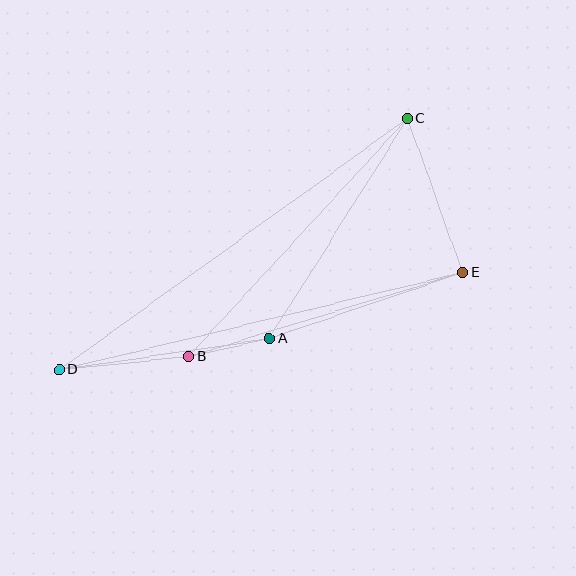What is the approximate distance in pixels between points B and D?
The distance between B and D is approximately 130 pixels.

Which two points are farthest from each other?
Points C and D are farthest from each other.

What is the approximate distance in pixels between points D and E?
The distance between D and E is approximately 415 pixels.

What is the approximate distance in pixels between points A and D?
The distance between A and D is approximately 212 pixels.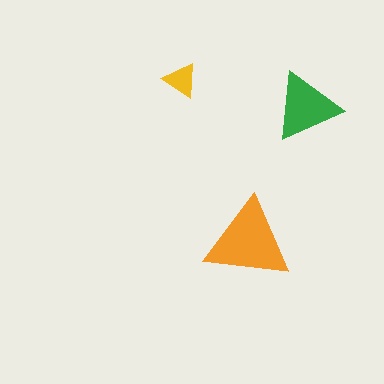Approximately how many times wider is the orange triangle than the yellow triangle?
About 2.5 times wider.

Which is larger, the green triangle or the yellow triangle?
The green one.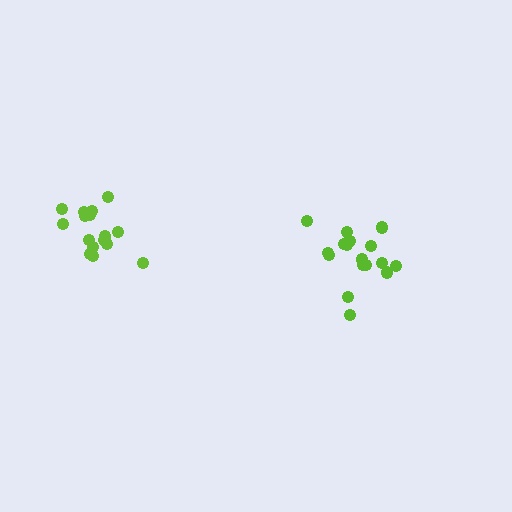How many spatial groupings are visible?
There are 2 spatial groupings.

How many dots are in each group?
Group 1: 16 dots, Group 2: 17 dots (33 total).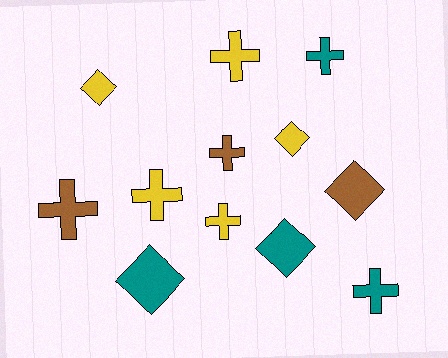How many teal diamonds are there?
There are 2 teal diamonds.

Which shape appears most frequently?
Cross, with 7 objects.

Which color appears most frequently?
Yellow, with 5 objects.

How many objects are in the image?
There are 12 objects.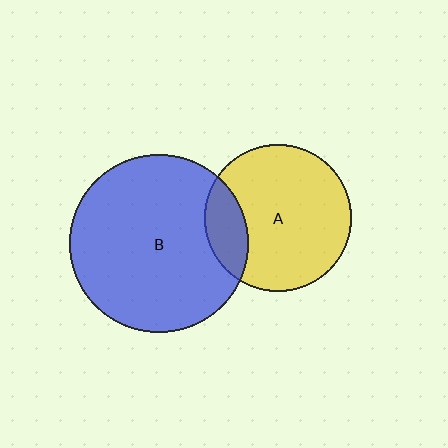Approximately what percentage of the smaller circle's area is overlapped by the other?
Approximately 20%.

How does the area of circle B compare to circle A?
Approximately 1.5 times.